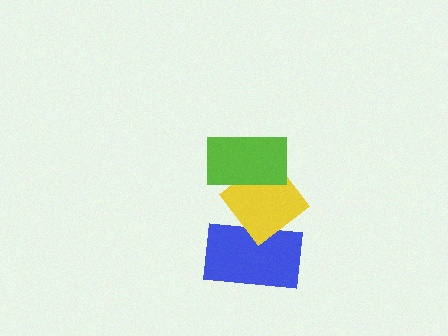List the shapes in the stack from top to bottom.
From top to bottom: the lime rectangle, the yellow diamond, the blue rectangle.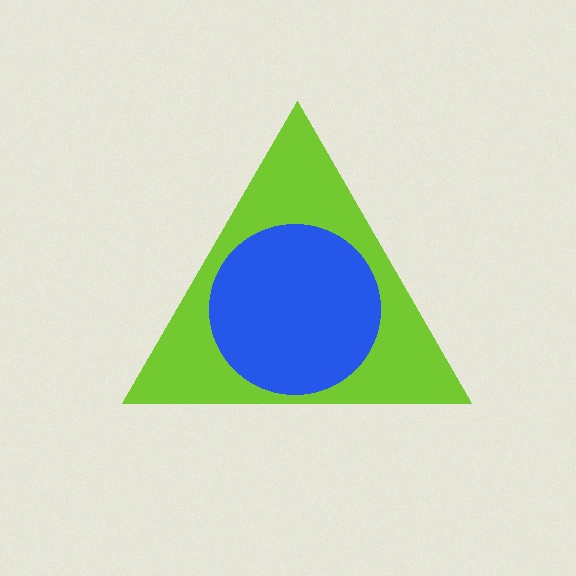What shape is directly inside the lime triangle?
The blue circle.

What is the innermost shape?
The blue circle.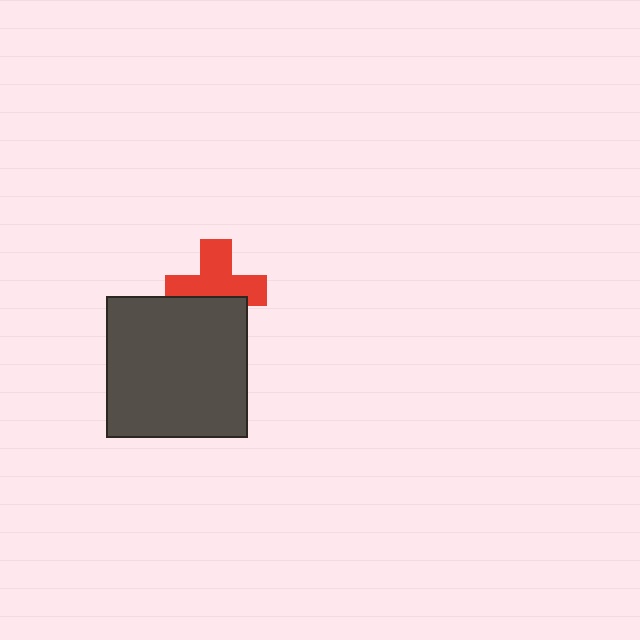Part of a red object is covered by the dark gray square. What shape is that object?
It is a cross.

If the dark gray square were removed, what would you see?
You would see the complete red cross.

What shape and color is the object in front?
The object in front is a dark gray square.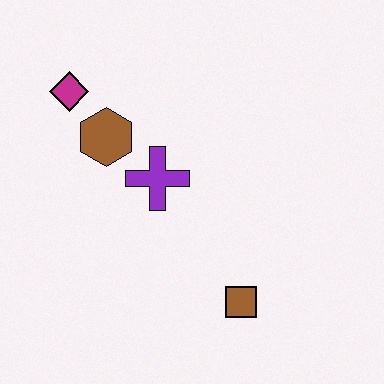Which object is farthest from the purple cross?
The brown square is farthest from the purple cross.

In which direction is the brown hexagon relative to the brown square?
The brown hexagon is above the brown square.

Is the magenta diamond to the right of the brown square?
No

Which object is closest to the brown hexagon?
The magenta diamond is closest to the brown hexagon.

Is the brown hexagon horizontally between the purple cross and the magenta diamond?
Yes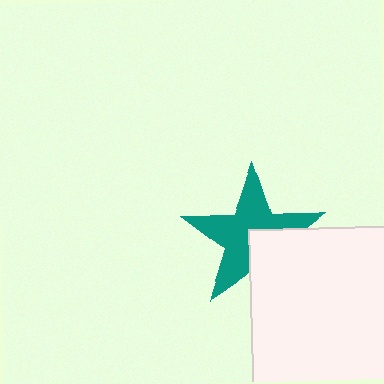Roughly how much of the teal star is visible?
Most of it is visible (roughly 69%).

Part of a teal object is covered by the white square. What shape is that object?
It is a star.